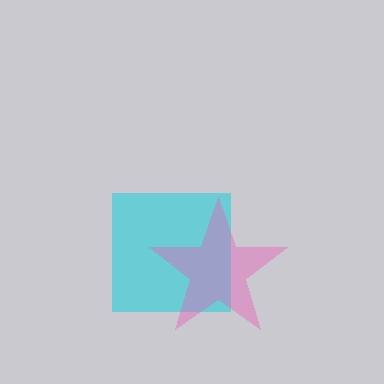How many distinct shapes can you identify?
There are 2 distinct shapes: a cyan square, a pink star.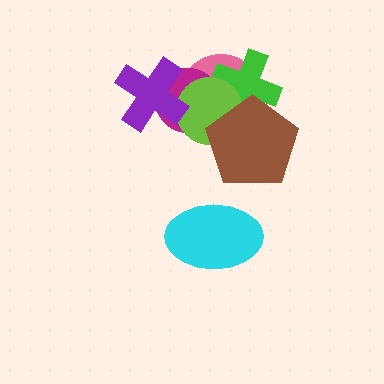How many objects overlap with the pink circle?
5 objects overlap with the pink circle.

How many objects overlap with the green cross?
4 objects overlap with the green cross.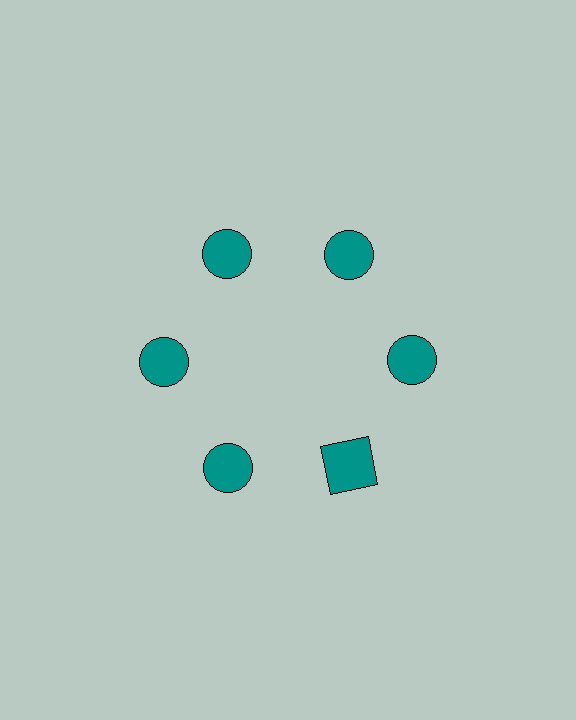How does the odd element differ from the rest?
It has a different shape: square instead of circle.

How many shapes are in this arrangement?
There are 6 shapes arranged in a ring pattern.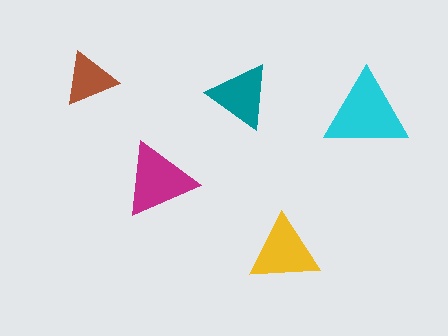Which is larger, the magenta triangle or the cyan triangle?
The cyan one.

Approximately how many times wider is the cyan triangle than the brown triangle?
About 1.5 times wider.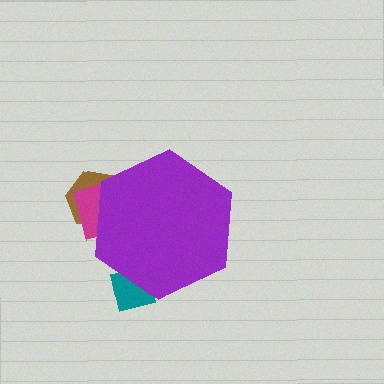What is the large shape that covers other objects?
A purple hexagon.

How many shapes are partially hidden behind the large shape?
3 shapes are partially hidden.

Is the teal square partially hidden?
Yes, the teal square is partially hidden behind the purple hexagon.